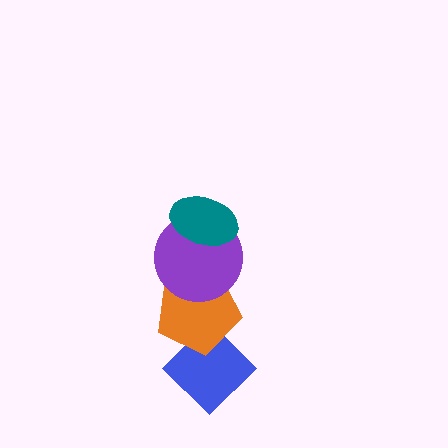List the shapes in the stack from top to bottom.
From top to bottom: the teal ellipse, the purple circle, the orange pentagon, the blue diamond.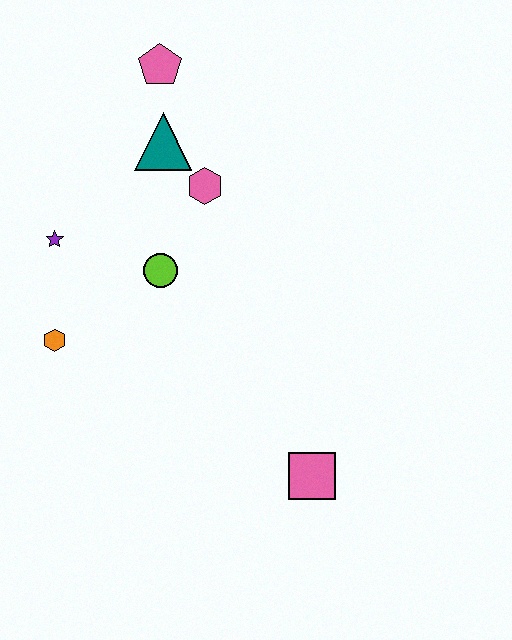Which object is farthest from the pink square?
The pink pentagon is farthest from the pink square.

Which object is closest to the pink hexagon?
The teal triangle is closest to the pink hexagon.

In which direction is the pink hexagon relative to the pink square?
The pink hexagon is above the pink square.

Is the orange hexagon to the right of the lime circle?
No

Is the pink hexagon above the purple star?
Yes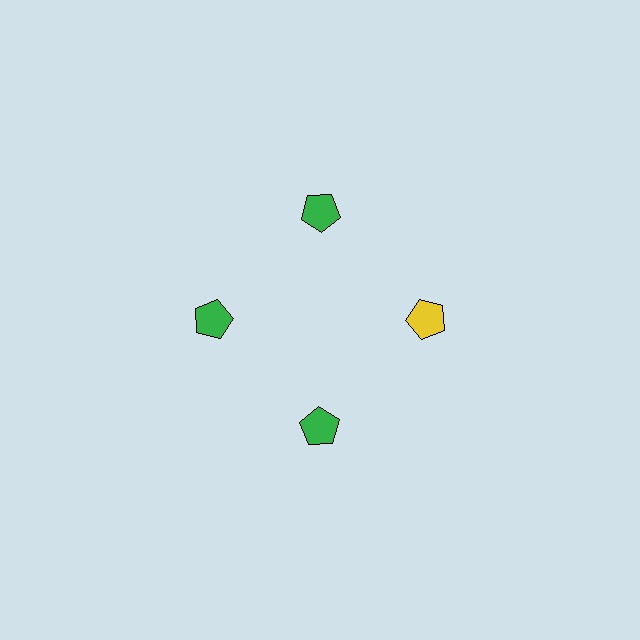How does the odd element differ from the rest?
It has a different color: yellow instead of green.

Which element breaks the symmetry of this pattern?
The yellow pentagon at roughly the 3 o'clock position breaks the symmetry. All other shapes are green pentagons.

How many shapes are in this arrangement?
There are 4 shapes arranged in a ring pattern.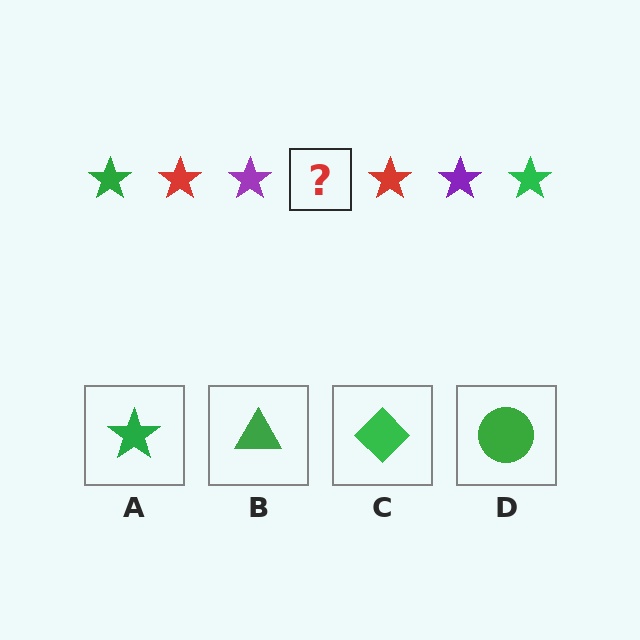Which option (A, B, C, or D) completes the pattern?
A.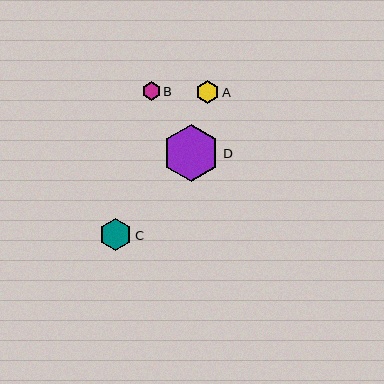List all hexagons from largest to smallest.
From largest to smallest: D, C, A, B.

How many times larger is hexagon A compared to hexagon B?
Hexagon A is approximately 1.2 times the size of hexagon B.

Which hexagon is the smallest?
Hexagon B is the smallest with a size of approximately 18 pixels.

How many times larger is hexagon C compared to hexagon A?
Hexagon C is approximately 1.4 times the size of hexagon A.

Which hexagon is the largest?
Hexagon D is the largest with a size of approximately 57 pixels.